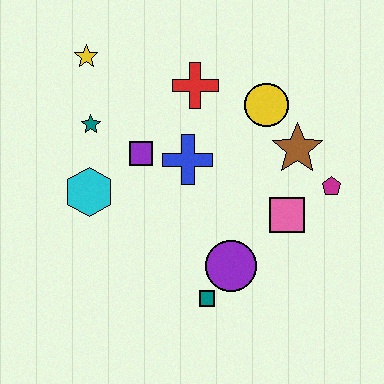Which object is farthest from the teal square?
The yellow star is farthest from the teal square.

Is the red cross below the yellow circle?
No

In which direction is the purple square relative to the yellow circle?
The purple square is to the left of the yellow circle.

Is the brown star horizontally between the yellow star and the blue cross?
No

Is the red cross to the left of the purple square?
No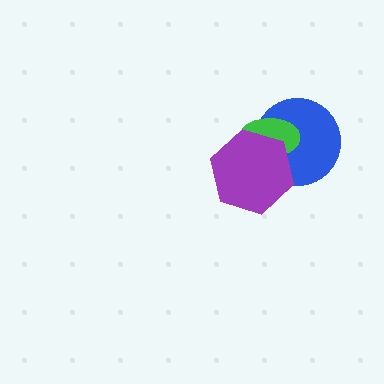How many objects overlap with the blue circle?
2 objects overlap with the blue circle.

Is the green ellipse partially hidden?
Yes, it is partially covered by another shape.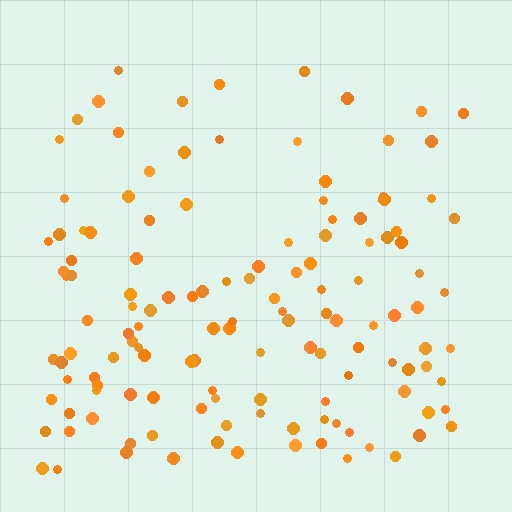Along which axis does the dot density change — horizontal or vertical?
Vertical.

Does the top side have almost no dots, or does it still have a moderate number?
Still a moderate number, just noticeably fewer than the bottom.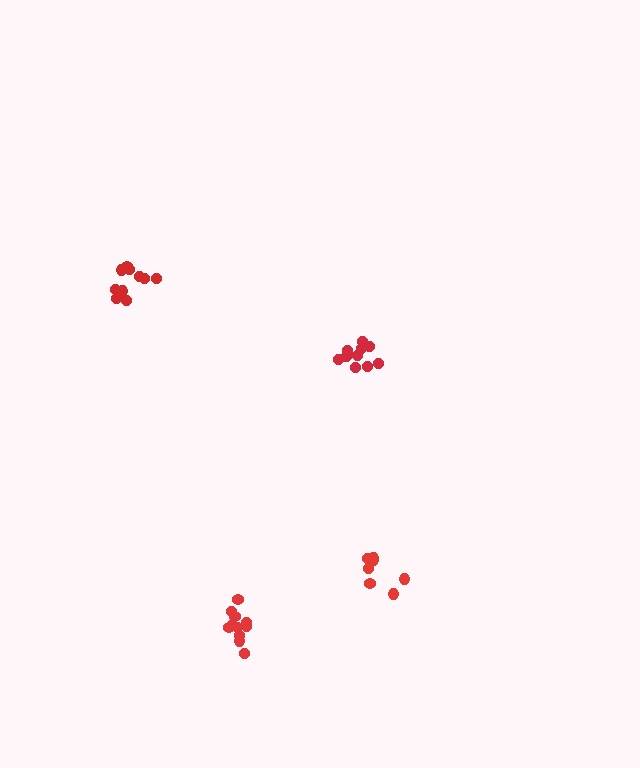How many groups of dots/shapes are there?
There are 4 groups.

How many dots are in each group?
Group 1: 11 dots, Group 2: 10 dots, Group 3: 7 dots, Group 4: 10 dots (38 total).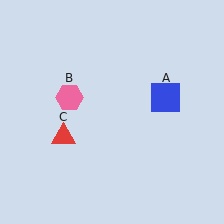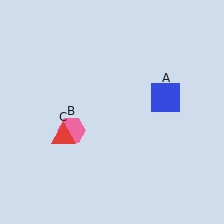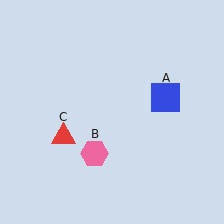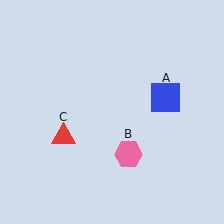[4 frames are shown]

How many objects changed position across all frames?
1 object changed position: pink hexagon (object B).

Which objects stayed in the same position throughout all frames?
Blue square (object A) and red triangle (object C) remained stationary.